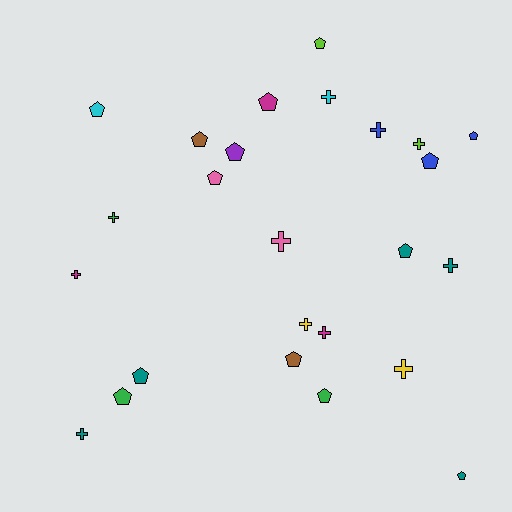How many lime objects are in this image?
There are 2 lime objects.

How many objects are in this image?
There are 25 objects.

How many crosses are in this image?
There are 11 crosses.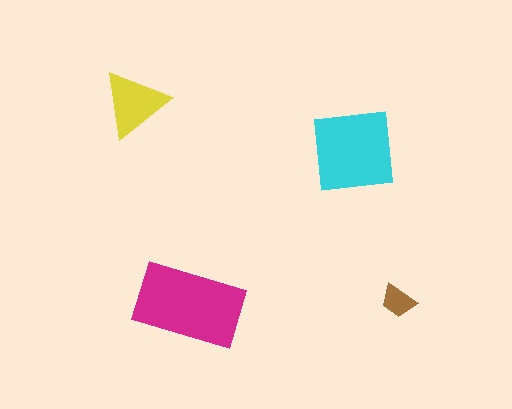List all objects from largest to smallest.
The magenta rectangle, the cyan square, the yellow triangle, the brown trapezoid.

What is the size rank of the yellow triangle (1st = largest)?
3rd.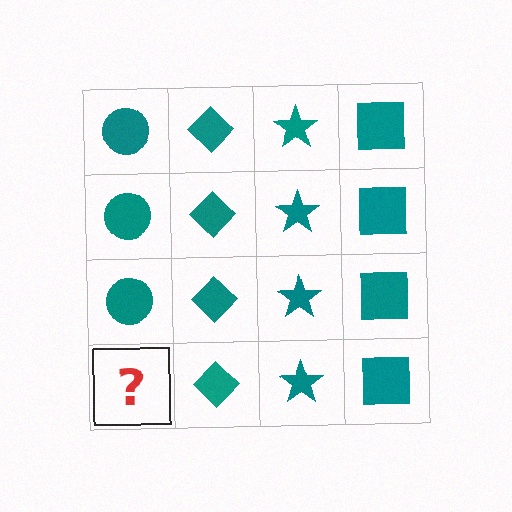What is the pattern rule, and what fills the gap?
The rule is that each column has a consistent shape. The gap should be filled with a teal circle.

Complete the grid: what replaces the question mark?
The question mark should be replaced with a teal circle.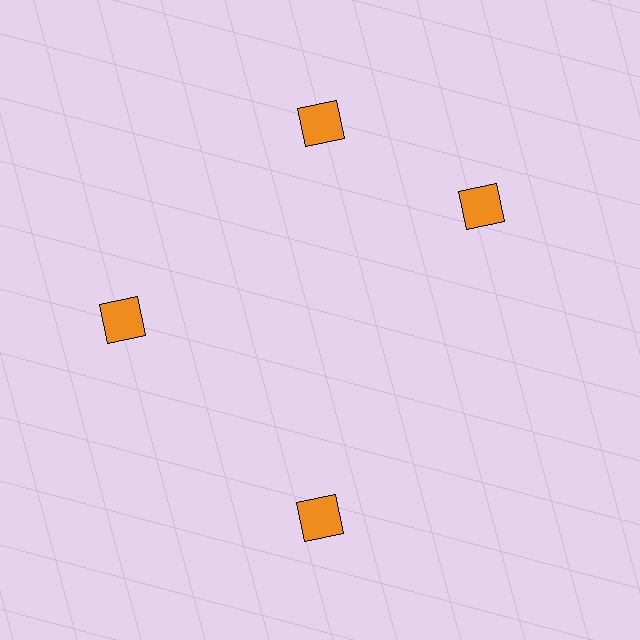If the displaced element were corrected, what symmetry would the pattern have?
It would have 4-fold rotational symmetry — the pattern would map onto itself every 90 degrees.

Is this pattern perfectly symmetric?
No. The 4 orange squares are arranged in a ring, but one element near the 3 o'clock position is rotated out of alignment along the ring, breaking the 4-fold rotational symmetry.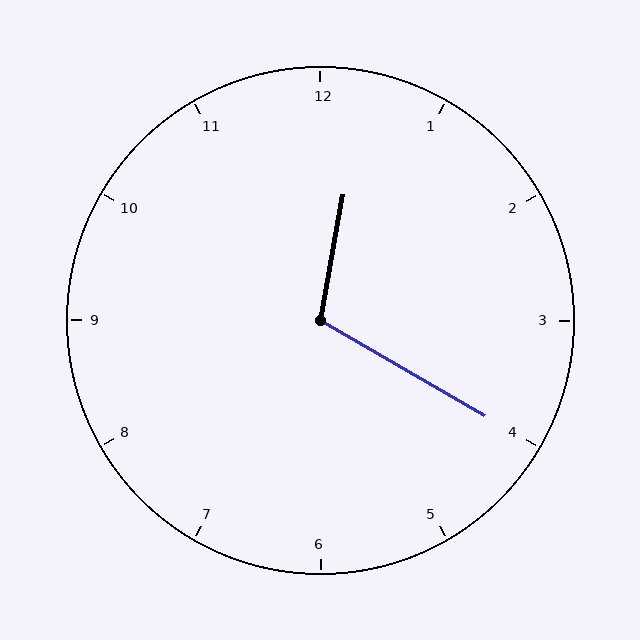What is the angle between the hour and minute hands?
Approximately 110 degrees.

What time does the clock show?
12:20.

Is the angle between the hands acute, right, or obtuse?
It is obtuse.